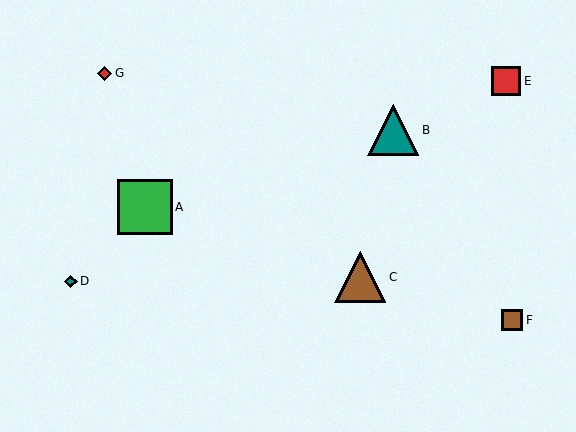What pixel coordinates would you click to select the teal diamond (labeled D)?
Click at (71, 281) to select the teal diamond D.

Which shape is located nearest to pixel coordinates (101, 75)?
The red diamond (labeled G) at (105, 73) is nearest to that location.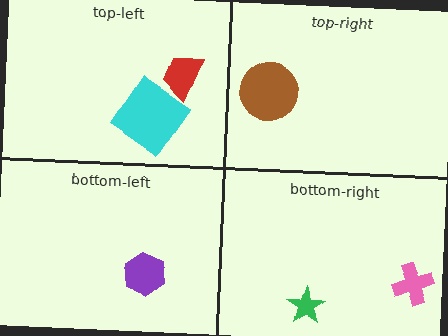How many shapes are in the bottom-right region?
2.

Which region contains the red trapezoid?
The top-left region.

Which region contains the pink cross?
The bottom-right region.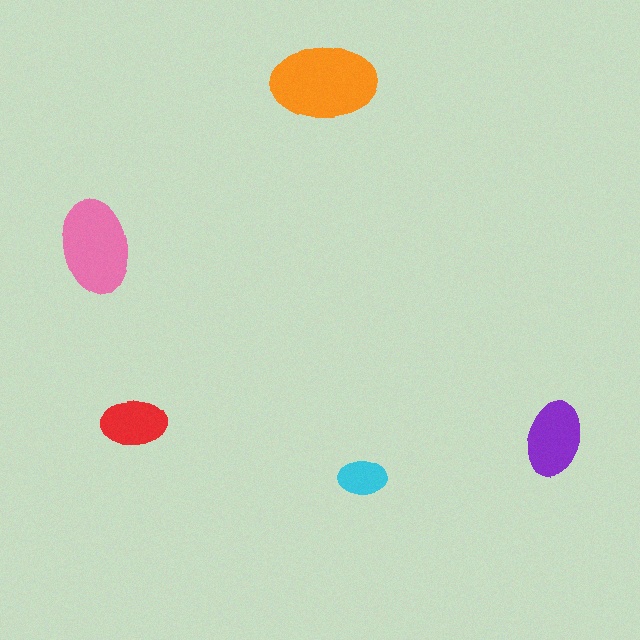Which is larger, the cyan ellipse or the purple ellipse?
The purple one.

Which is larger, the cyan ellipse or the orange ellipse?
The orange one.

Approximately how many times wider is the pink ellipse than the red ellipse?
About 1.5 times wider.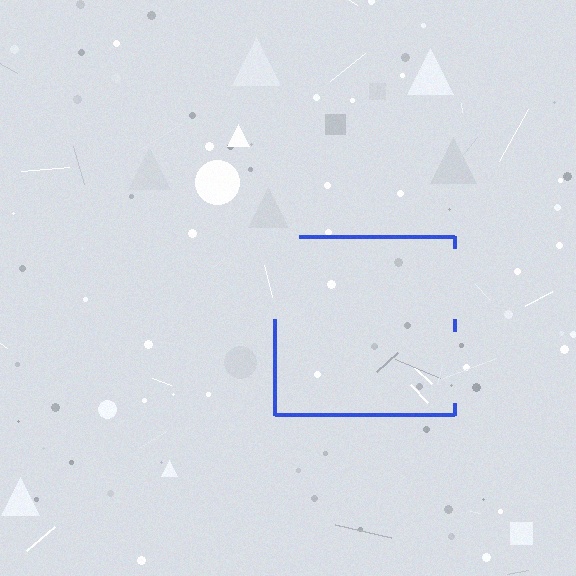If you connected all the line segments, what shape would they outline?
They would outline a square.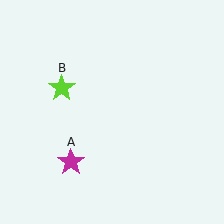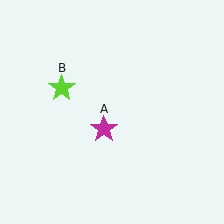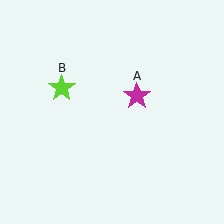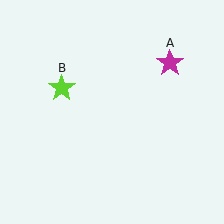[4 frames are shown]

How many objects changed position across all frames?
1 object changed position: magenta star (object A).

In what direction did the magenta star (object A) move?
The magenta star (object A) moved up and to the right.